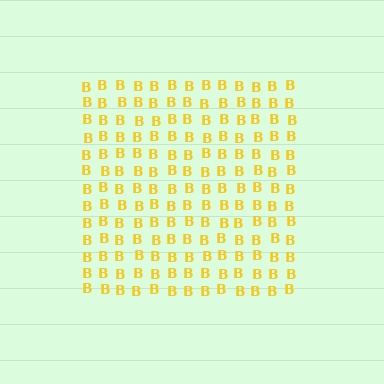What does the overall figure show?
The overall figure shows a square.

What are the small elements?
The small elements are letter B's.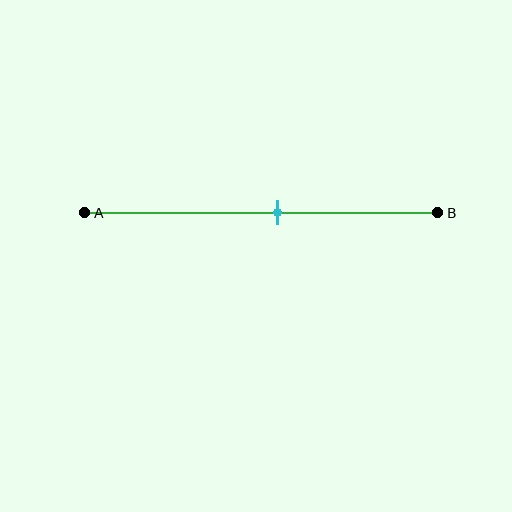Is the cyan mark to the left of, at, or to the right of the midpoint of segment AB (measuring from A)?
The cyan mark is to the right of the midpoint of segment AB.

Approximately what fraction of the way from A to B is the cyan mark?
The cyan mark is approximately 55% of the way from A to B.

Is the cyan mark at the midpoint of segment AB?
No, the mark is at about 55% from A, not at the 50% midpoint.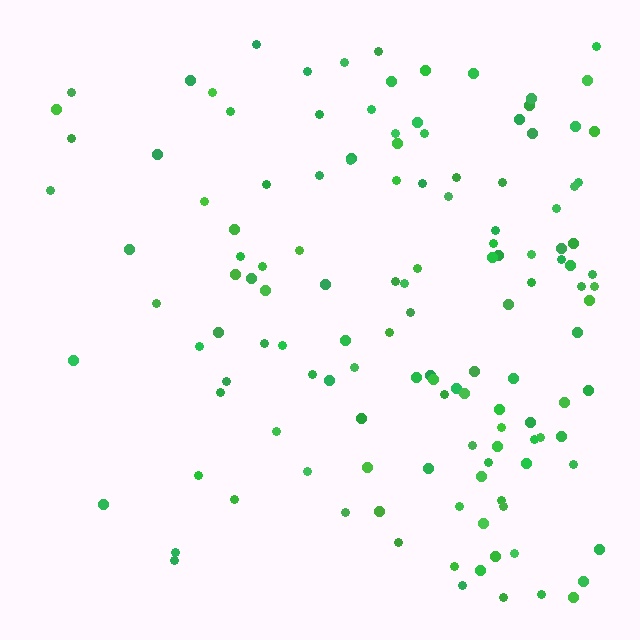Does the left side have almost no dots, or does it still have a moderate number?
Still a moderate number, just noticeably fewer than the right.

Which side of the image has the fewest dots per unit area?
The left.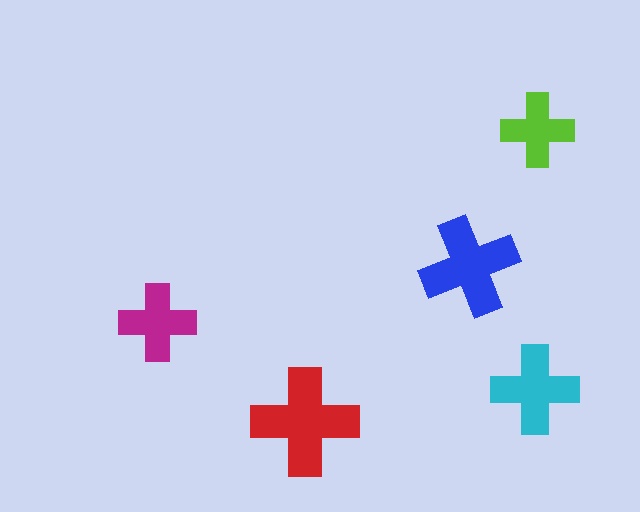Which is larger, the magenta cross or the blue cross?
The blue one.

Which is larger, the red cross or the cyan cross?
The red one.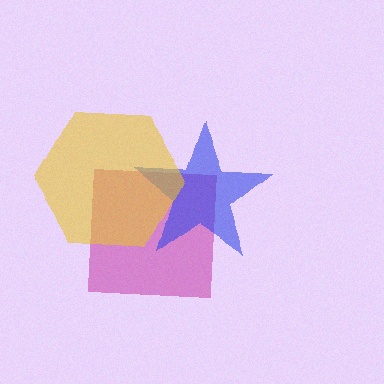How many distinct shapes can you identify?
There are 3 distinct shapes: a magenta square, a blue star, a yellow hexagon.